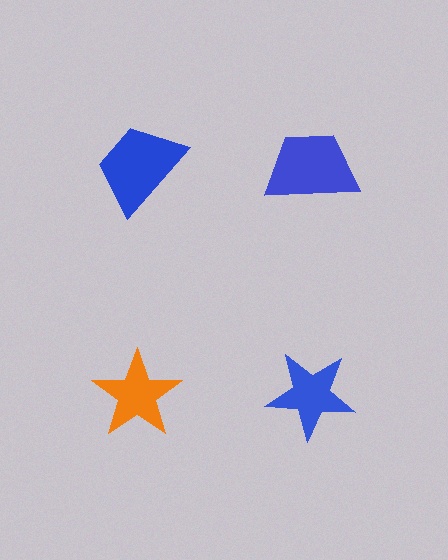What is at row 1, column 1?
A blue trapezoid.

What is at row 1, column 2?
A blue trapezoid.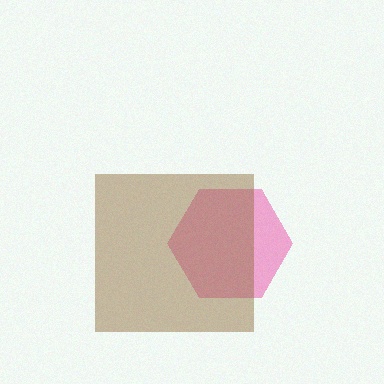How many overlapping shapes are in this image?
There are 2 overlapping shapes in the image.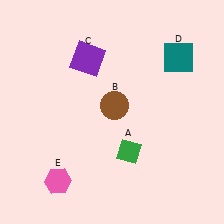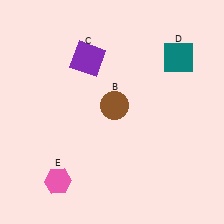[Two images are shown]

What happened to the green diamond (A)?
The green diamond (A) was removed in Image 2. It was in the bottom-right area of Image 1.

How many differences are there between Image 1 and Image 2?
There is 1 difference between the two images.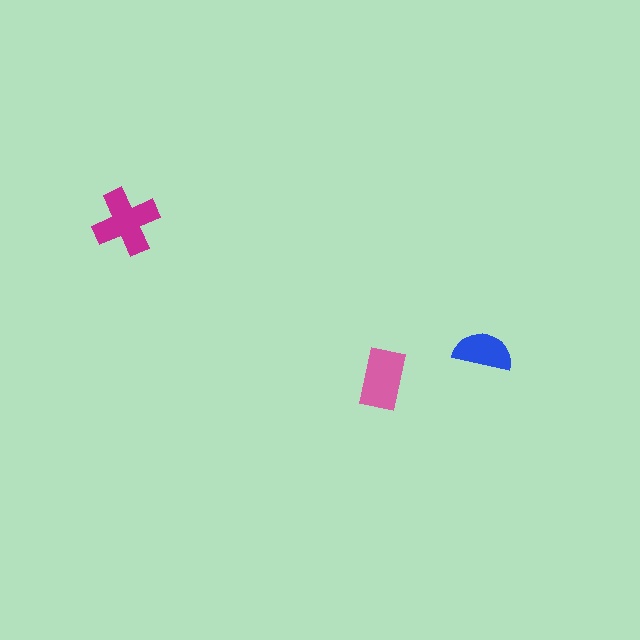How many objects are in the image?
There are 3 objects in the image.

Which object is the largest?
The magenta cross.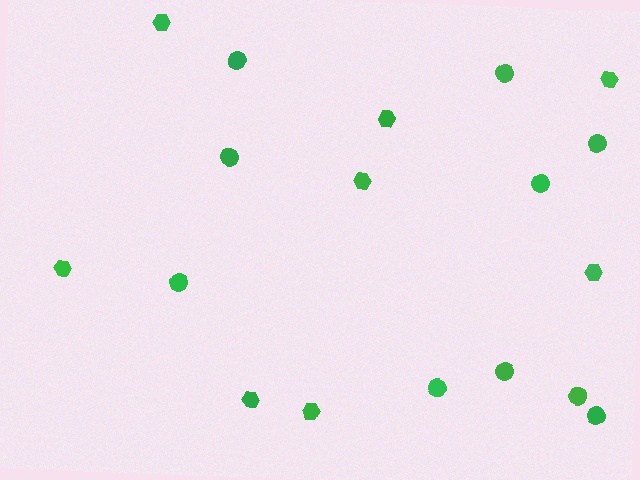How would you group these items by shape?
There are 2 groups: one group of circles (10) and one group of hexagons (8).